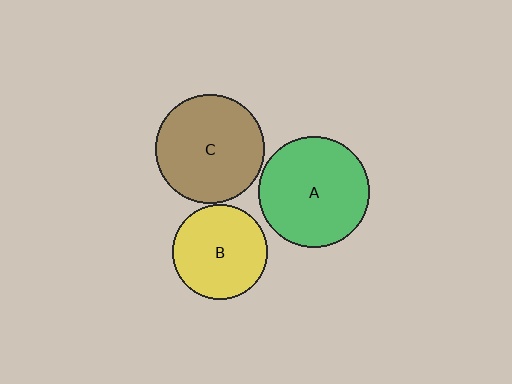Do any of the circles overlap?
No, none of the circles overlap.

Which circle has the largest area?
Circle A (green).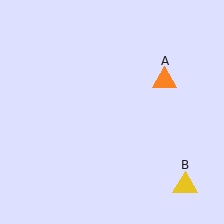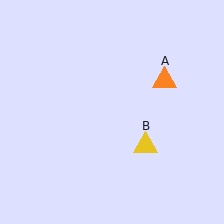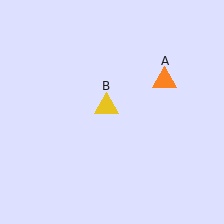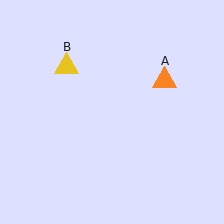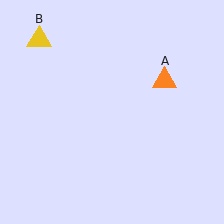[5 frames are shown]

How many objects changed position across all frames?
1 object changed position: yellow triangle (object B).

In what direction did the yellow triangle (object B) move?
The yellow triangle (object B) moved up and to the left.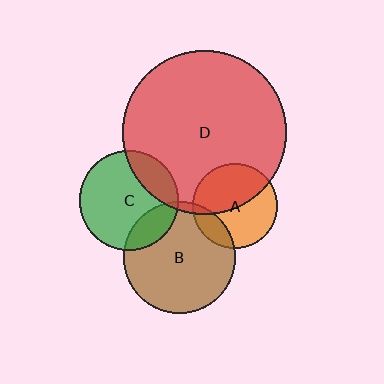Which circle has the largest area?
Circle D (red).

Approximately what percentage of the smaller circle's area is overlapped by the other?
Approximately 5%.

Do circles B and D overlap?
Yes.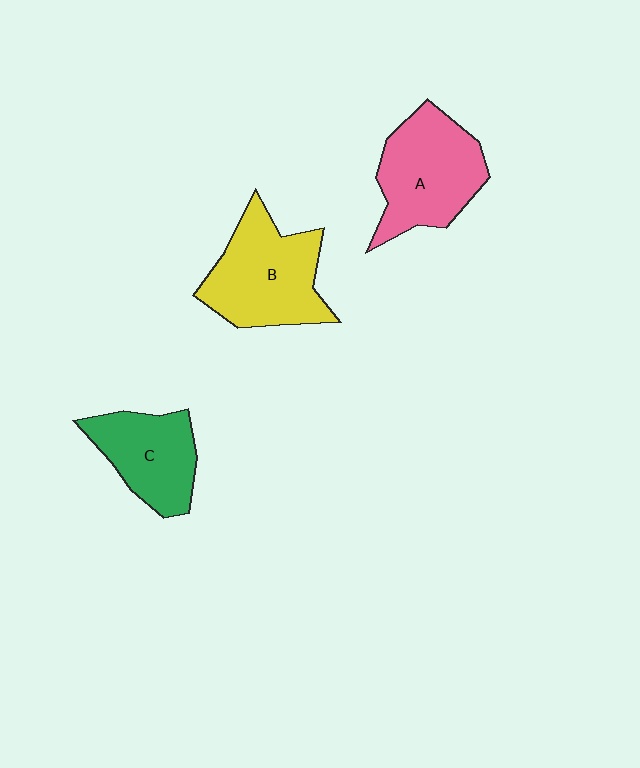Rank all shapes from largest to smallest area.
From largest to smallest: B (yellow), A (pink), C (green).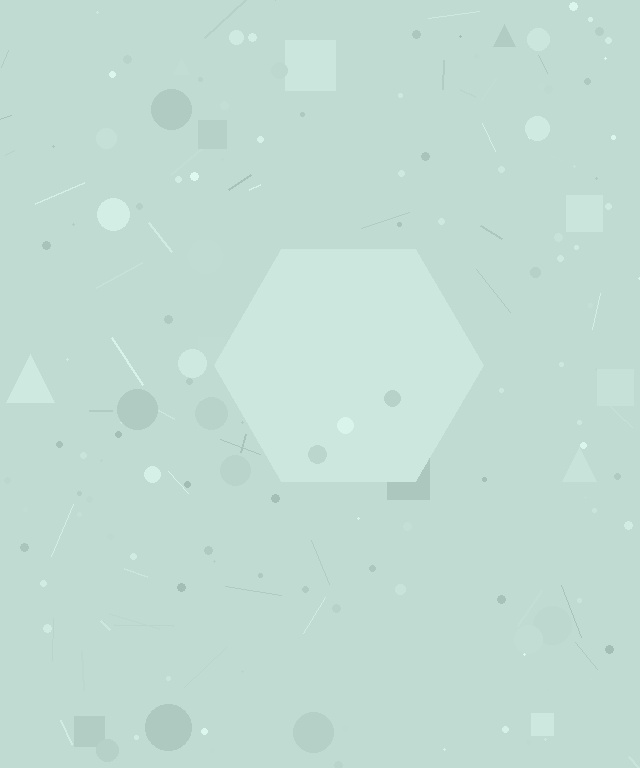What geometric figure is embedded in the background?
A hexagon is embedded in the background.